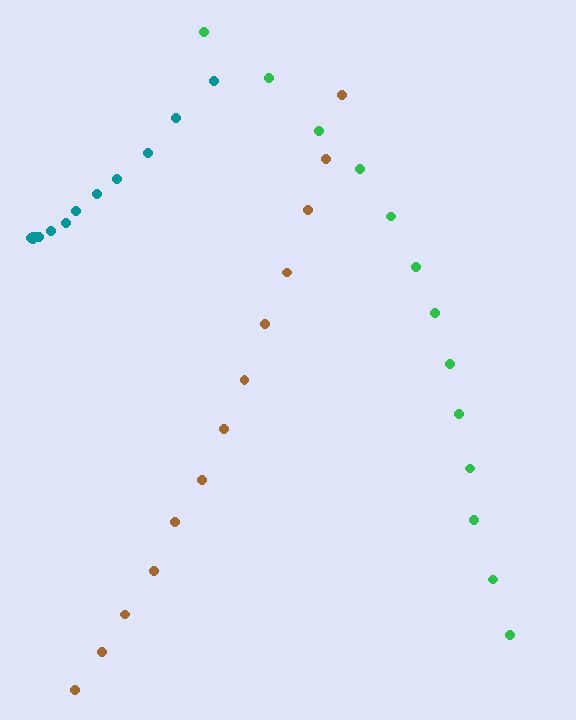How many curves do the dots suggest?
There are 3 distinct paths.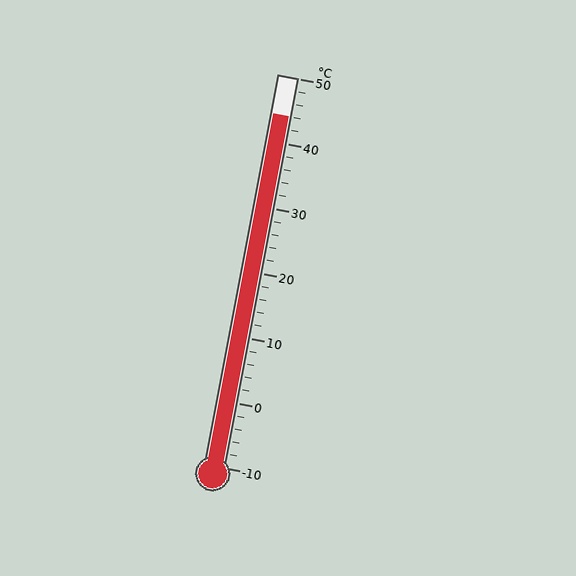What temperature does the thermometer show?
The thermometer shows approximately 44°C.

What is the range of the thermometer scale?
The thermometer scale ranges from -10°C to 50°C.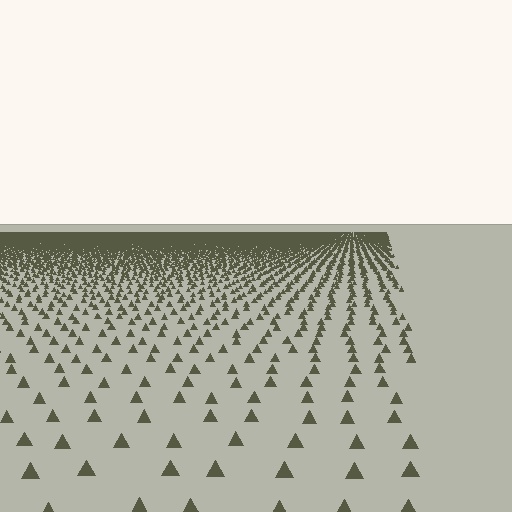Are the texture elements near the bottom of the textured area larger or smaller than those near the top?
Larger. Near the bottom, elements are closer to the viewer and appear at a bigger on-screen size.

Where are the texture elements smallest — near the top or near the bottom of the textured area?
Near the top.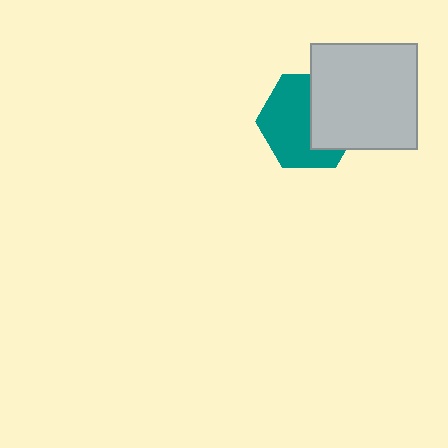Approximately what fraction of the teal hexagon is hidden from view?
Roughly 42% of the teal hexagon is hidden behind the light gray square.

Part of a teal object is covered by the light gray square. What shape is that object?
It is a hexagon.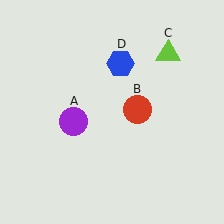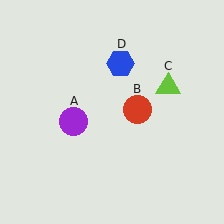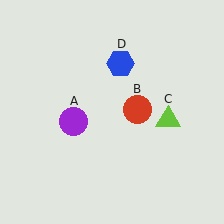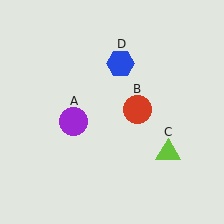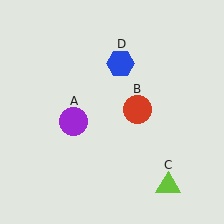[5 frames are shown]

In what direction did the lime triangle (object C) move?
The lime triangle (object C) moved down.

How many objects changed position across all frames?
1 object changed position: lime triangle (object C).